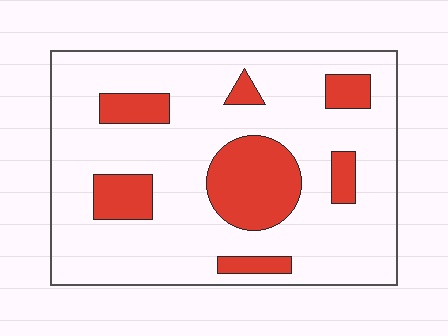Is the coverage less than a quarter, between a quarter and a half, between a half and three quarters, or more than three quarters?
Less than a quarter.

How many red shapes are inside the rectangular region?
7.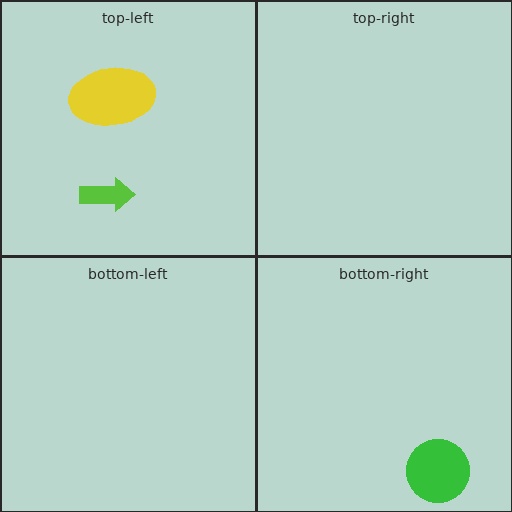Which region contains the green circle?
The bottom-right region.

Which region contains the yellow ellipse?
The top-left region.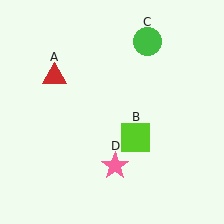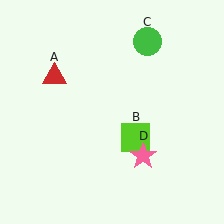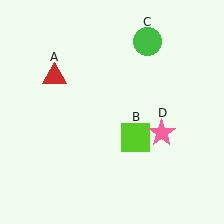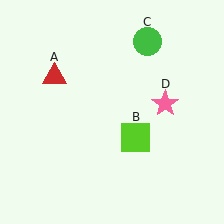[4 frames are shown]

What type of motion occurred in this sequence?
The pink star (object D) rotated counterclockwise around the center of the scene.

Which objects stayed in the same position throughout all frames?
Red triangle (object A) and lime square (object B) and green circle (object C) remained stationary.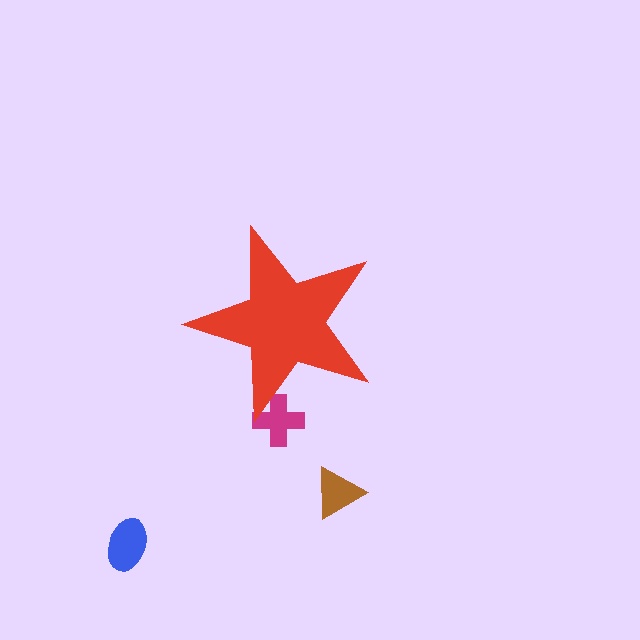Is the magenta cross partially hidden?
Yes, the magenta cross is partially hidden behind the red star.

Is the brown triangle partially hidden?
No, the brown triangle is fully visible.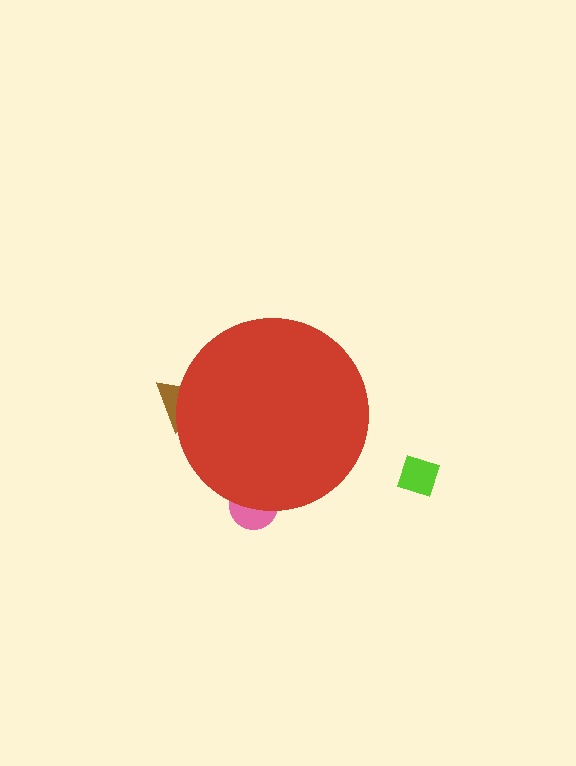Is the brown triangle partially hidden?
Yes, the brown triangle is partially hidden behind the red circle.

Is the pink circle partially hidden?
Yes, the pink circle is partially hidden behind the red circle.